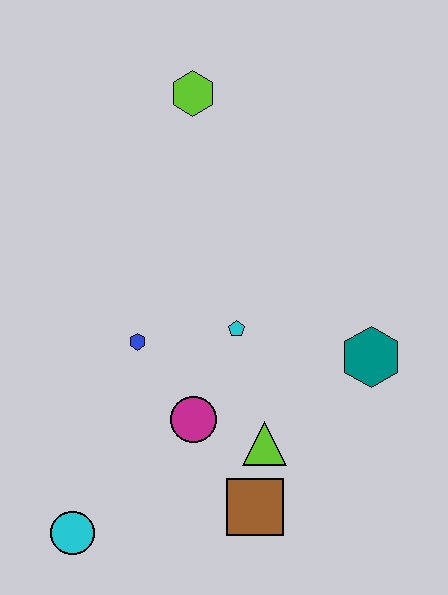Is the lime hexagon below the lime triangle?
No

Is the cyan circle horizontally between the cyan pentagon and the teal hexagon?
No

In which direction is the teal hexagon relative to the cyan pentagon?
The teal hexagon is to the right of the cyan pentagon.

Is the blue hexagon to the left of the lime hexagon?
Yes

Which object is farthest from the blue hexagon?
The lime hexagon is farthest from the blue hexagon.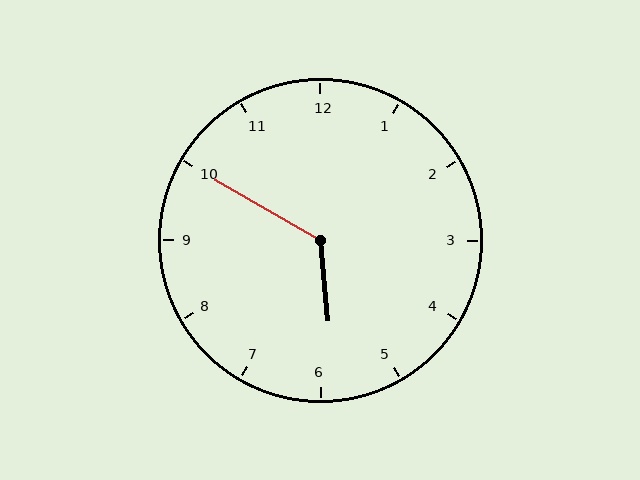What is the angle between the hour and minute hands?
Approximately 125 degrees.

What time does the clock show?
5:50.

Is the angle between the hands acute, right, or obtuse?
It is obtuse.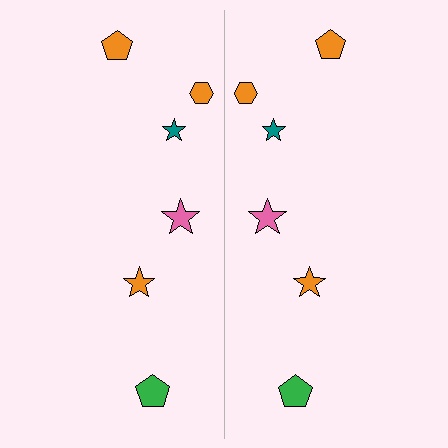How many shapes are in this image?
There are 12 shapes in this image.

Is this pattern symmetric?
Yes, this pattern has bilateral (reflection) symmetry.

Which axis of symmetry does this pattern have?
The pattern has a vertical axis of symmetry running through the center of the image.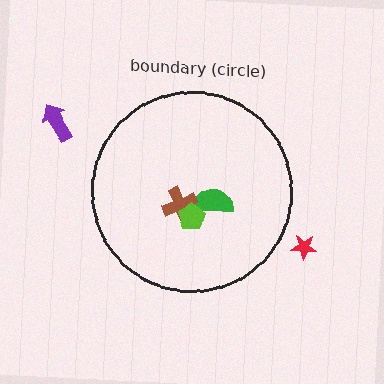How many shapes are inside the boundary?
3 inside, 2 outside.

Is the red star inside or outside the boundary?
Outside.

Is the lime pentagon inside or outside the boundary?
Inside.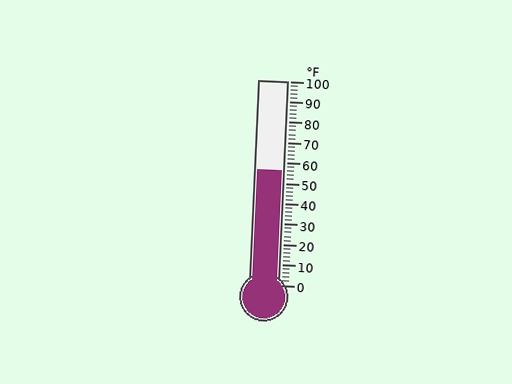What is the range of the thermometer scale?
The thermometer scale ranges from 0°F to 100°F.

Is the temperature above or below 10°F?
The temperature is above 10°F.